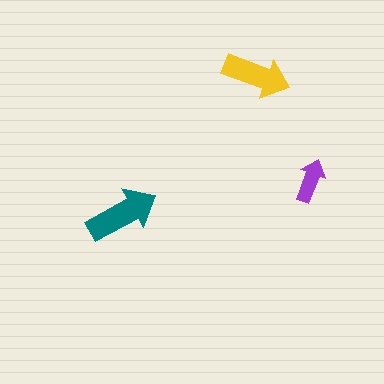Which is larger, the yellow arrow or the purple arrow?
The yellow one.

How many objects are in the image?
There are 3 objects in the image.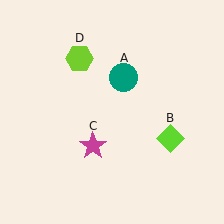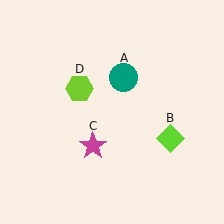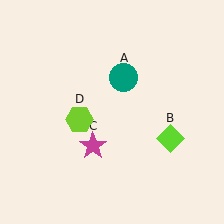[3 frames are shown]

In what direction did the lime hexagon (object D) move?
The lime hexagon (object D) moved down.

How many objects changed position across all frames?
1 object changed position: lime hexagon (object D).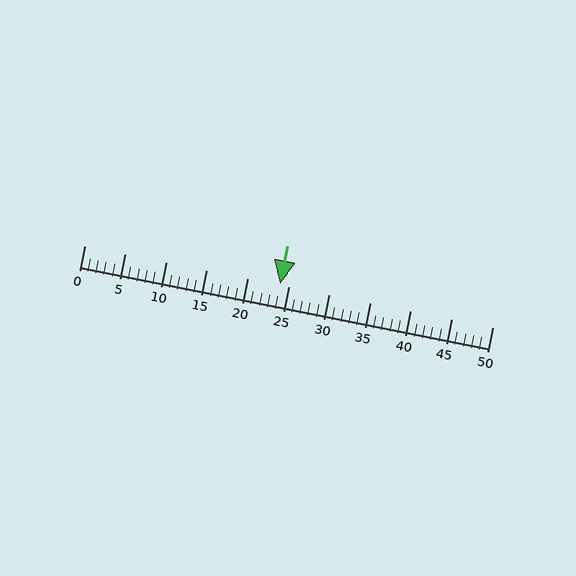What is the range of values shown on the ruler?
The ruler shows values from 0 to 50.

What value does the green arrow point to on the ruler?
The green arrow points to approximately 24.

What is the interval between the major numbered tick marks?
The major tick marks are spaced 5 units apart.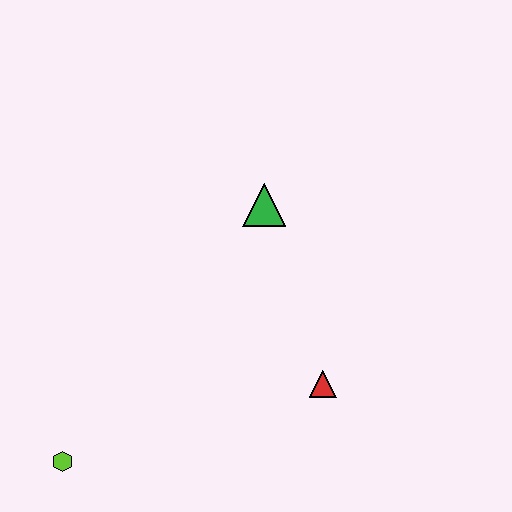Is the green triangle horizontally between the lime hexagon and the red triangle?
Yes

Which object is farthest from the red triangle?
The lime hexagon is farthest from the red triangle.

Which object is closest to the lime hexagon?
The red triangle is closest to the lime hexagon.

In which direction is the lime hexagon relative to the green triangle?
The lime hexagon is below the green triangle.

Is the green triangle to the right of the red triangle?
No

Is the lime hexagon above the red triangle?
No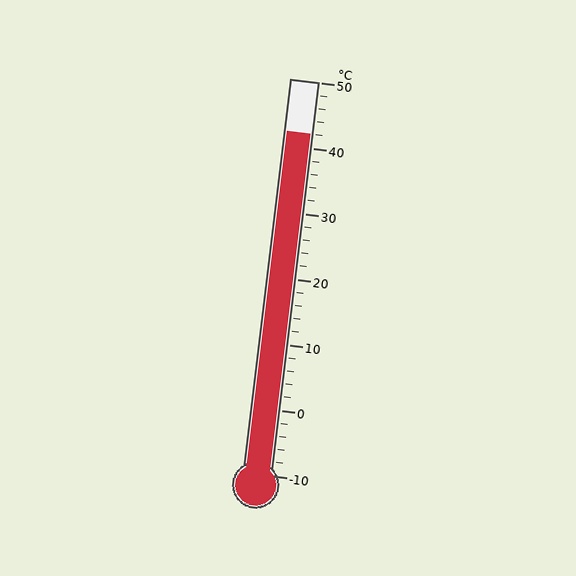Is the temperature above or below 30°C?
The temperature is above 30°C.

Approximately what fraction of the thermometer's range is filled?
The thermometer is filled to approximately 85% of its range.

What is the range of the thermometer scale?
The thermometer scale ranges from -10°C to 50°C.